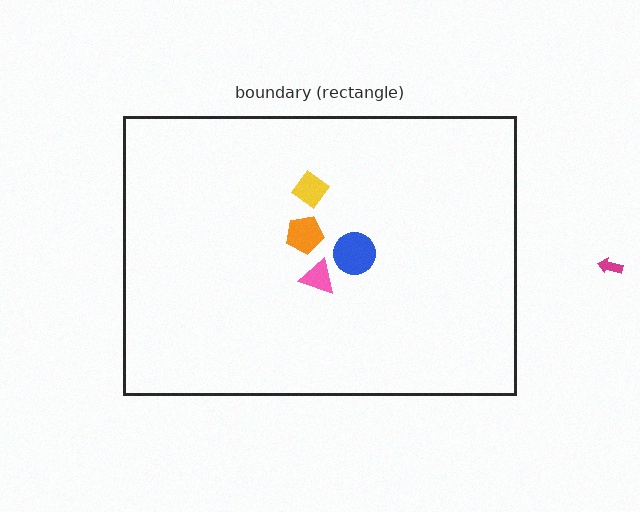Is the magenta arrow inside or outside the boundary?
Outside.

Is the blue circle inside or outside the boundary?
Inside.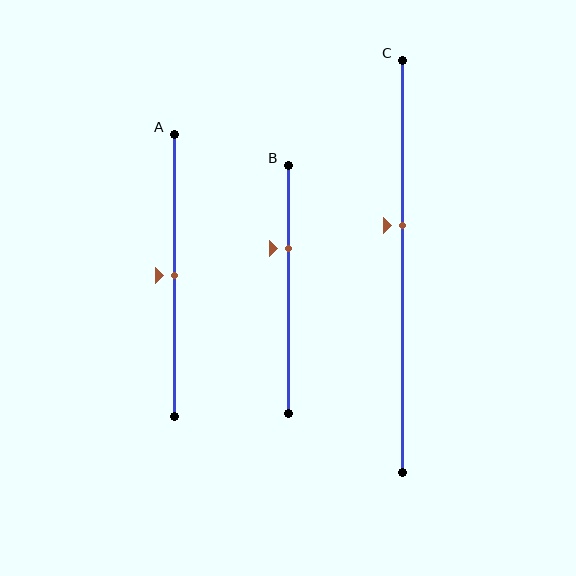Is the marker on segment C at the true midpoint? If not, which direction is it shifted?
No, the marker on segment C is shifted upward by about 10% of the segment length.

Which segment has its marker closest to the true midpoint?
Segment A has its marker closest to the true midpoint.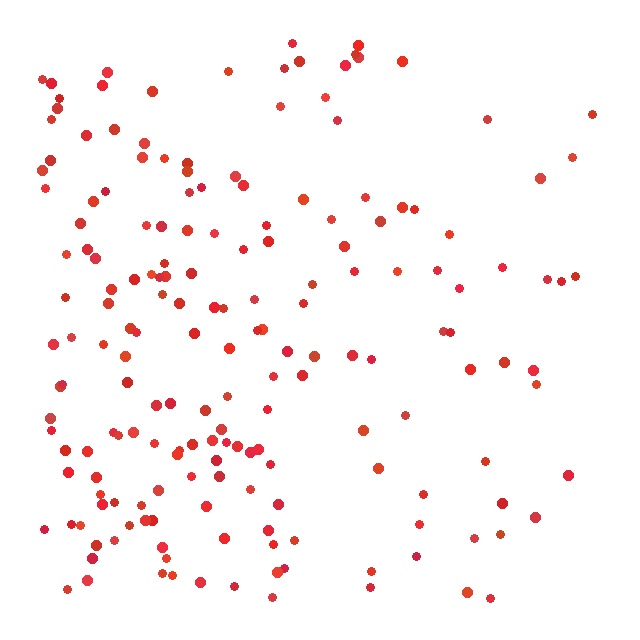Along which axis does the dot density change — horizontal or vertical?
Horizontal.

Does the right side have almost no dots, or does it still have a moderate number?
Still a moderate number, just noticeably fewer than the left.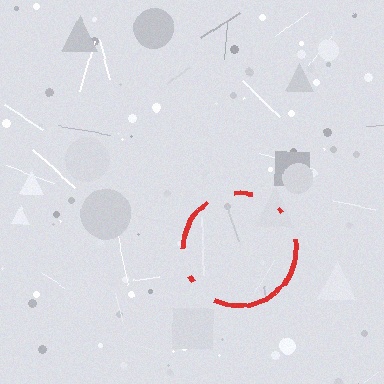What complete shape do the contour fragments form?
The contour fragments form a circle.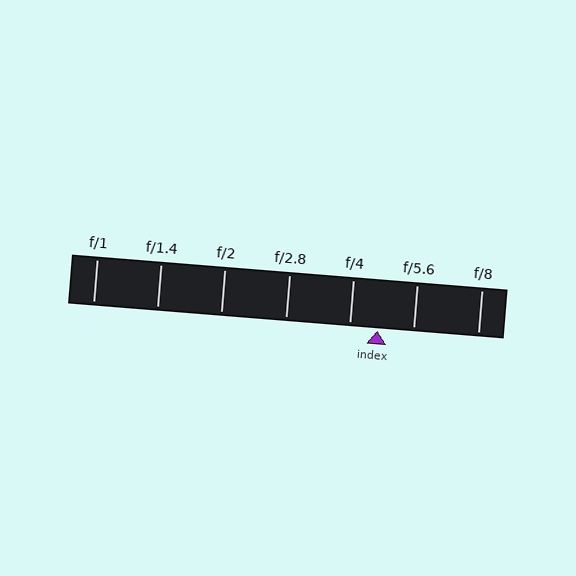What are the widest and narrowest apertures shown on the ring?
The widest aperture shown is f/1 and the narrowest is f/8.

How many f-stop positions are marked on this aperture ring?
There are 7 f-stop positions marked.